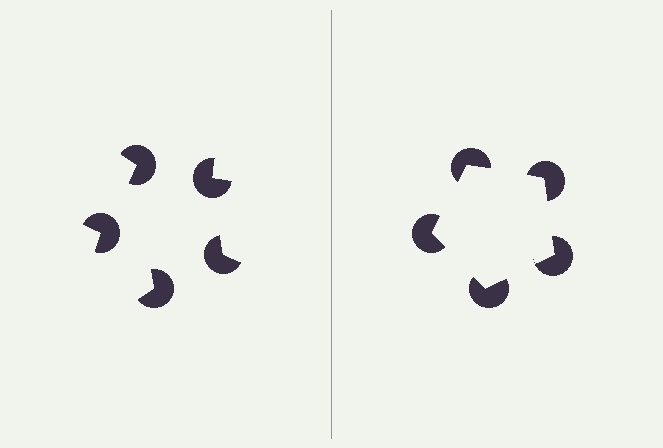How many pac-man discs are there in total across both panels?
10 — 5 on each side.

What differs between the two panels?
The pac-man discs are positioned identically on both sides; only the wedge orientations differ. On the right they align to a pentagon; on the left they are misaligned.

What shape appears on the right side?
An illusory pentagon.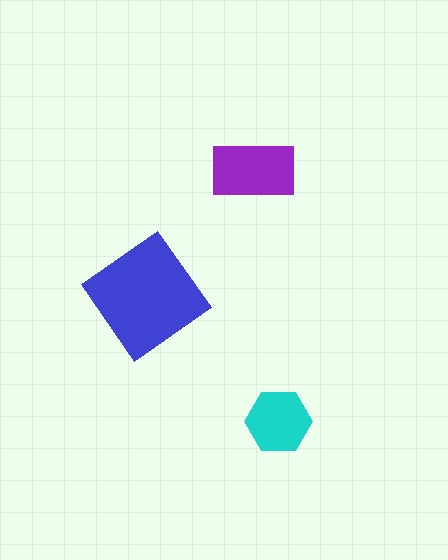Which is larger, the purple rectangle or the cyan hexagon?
The purple rectangle.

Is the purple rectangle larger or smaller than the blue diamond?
Smaller.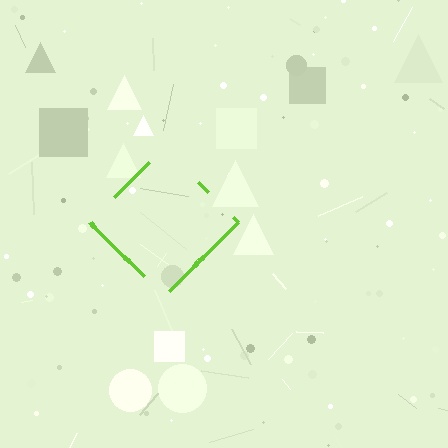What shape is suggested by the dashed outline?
The dashed outline suggests a diamond.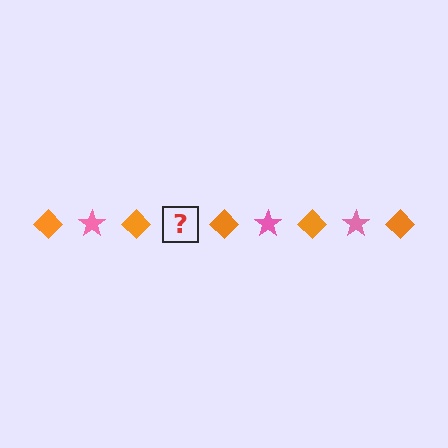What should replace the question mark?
The question mark should be replaced with a pink star.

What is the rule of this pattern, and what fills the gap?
The rule is that the pattern alternates between orange diamond and pink star. The gap should be filled with a pink star.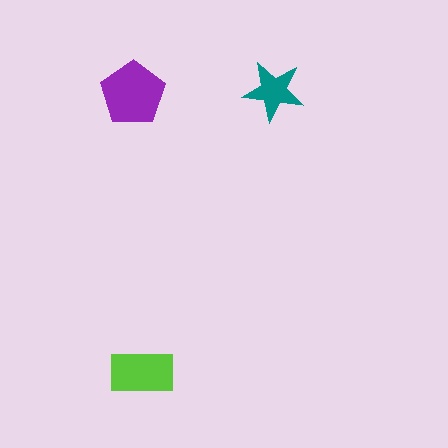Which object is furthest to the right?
The teal star is rightmost.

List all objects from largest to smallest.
The purple pentagon, the lime rectangle, the teal star.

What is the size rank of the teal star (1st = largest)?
3rd.